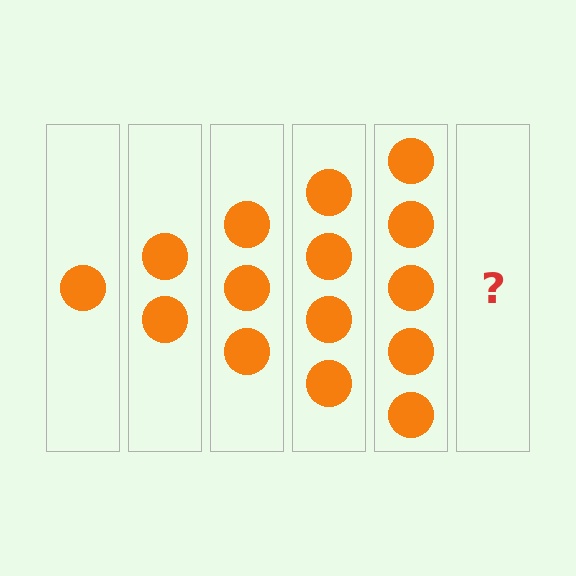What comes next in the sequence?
The next element should be 6 circles.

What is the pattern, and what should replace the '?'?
The pattern is that each step adds one more circle. The '?' should be 6 circles.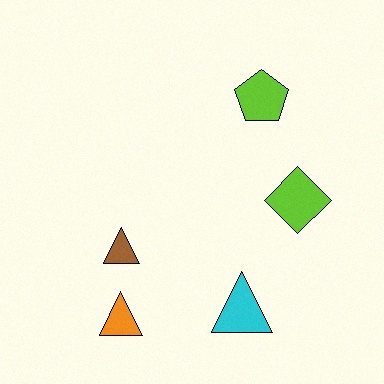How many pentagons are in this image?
There is 1 pentagon.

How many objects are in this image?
There are 5 objects.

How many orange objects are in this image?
There is 1 orange object.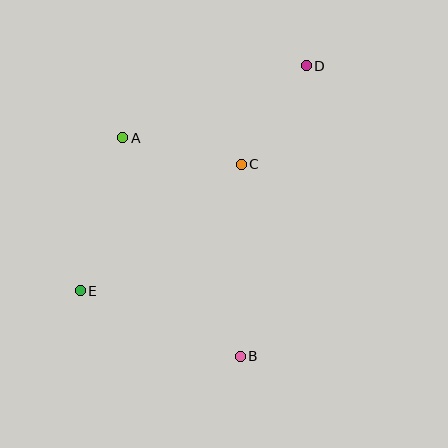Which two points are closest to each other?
Points C and D are closest to each other.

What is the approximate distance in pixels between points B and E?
The distance between B and E is approximately 173 pixels.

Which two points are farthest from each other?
Points D and E are farthest from each other.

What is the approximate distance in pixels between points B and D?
The distance between B and D is approximately 298 pixels.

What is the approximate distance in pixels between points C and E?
The distance between C and E is approximately 205 pixels.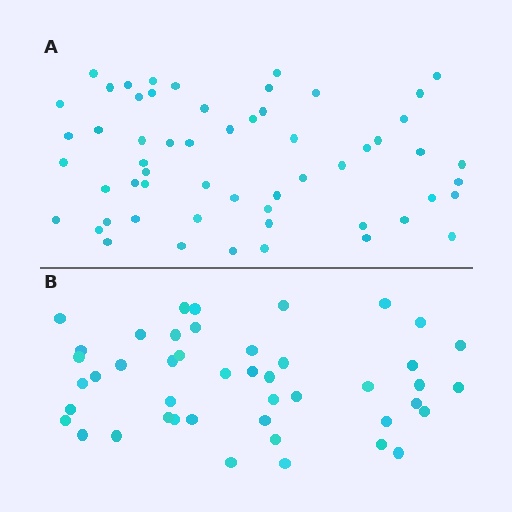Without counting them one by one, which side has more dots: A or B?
Region A (the top region) has more dots.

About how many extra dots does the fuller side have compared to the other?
Region A has roughly 12 or so more dots than region B.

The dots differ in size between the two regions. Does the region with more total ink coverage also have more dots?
No. Region B has more total ink coverage because its dots are larger, but region A actually contains more individual dots. Total area can be misleading — the number of items is what matters here.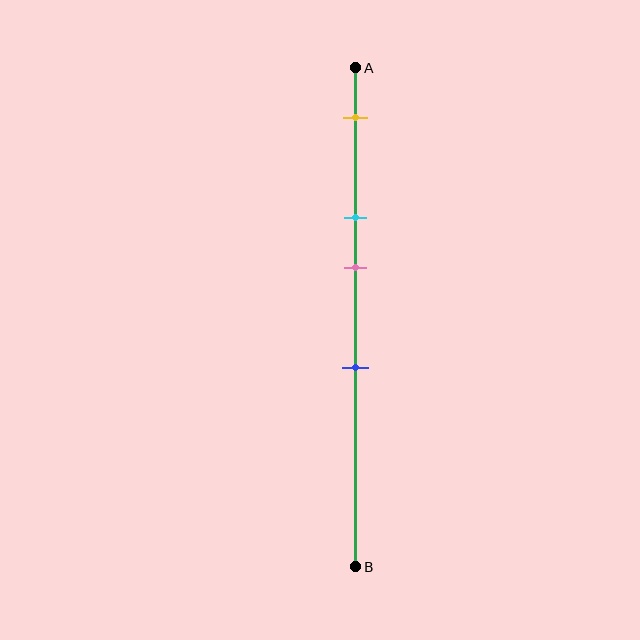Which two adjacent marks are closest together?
The cyan and pink marks are the closest adjacent pair.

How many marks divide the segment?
There are 4 marks dividing the segment.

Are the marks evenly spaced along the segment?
No, the marks are not evenly spaced.